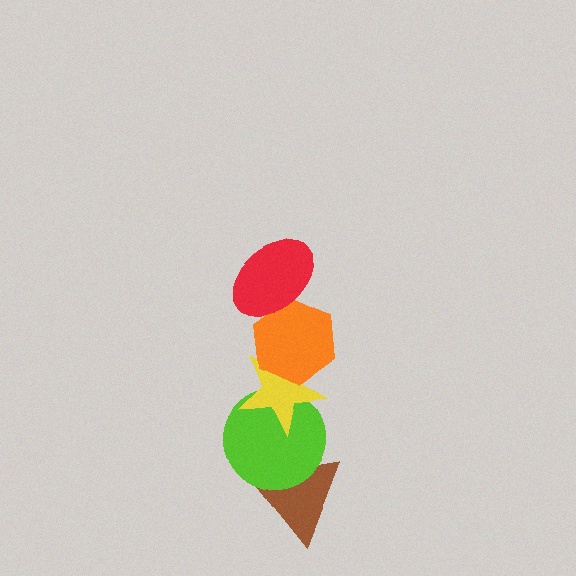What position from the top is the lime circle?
The lime circle is 4th from the top.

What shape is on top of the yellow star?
The orange hexagon is on top of the yellow star.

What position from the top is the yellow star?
The yellow star is 3rd from the top.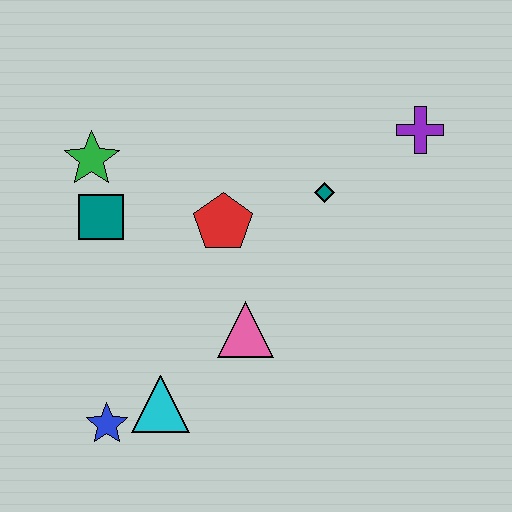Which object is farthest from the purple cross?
The blue star is farthest from the purple cross.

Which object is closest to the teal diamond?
The red pentagon is closest to the teal diamond.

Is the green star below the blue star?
No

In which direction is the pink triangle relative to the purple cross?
The pink triangle is below the purple cross.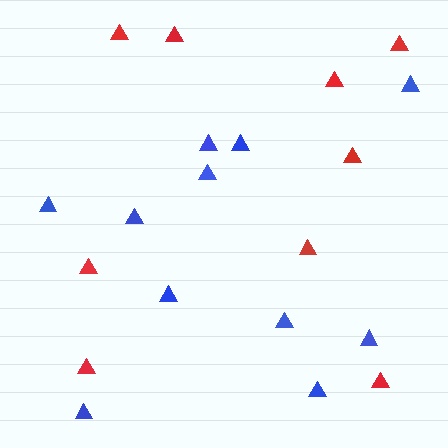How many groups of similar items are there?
There are 2 groups: one group of blue triangles (11) and one group of red triangles (9).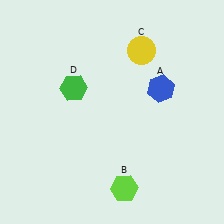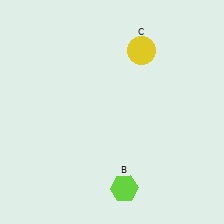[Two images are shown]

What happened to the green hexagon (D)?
The green hexagon (D) was removed in Image 2. It was in the top-left area of Image 1.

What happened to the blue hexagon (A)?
The blue hexagon (A) was removed in Image 2. It was in the top-right area of Image 1.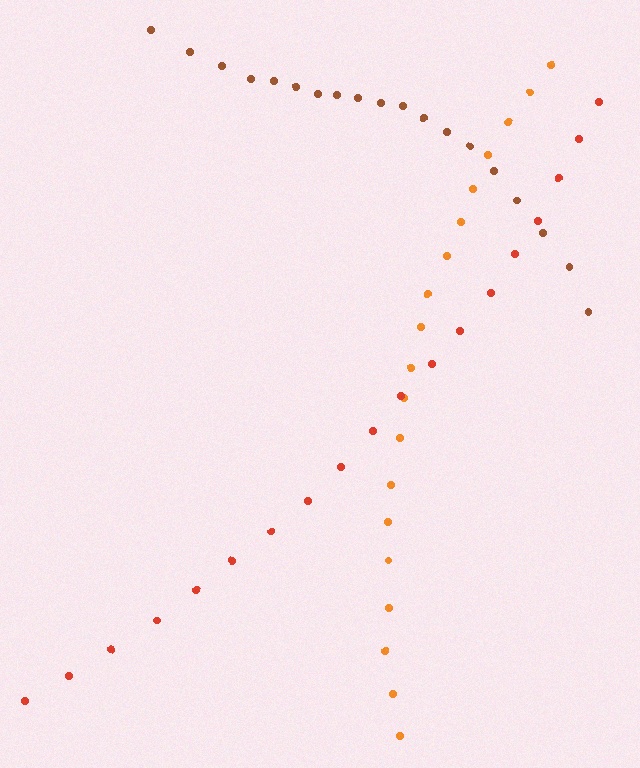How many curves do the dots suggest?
There are 3 distinct paths.